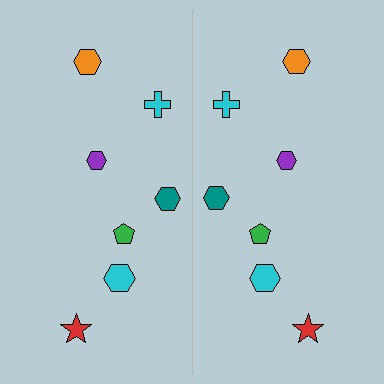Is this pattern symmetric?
Yes, this pattern has bilateral (reflection) symmetry.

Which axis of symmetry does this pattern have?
The pattern has a vertical axis of symmetry running through the center of the image.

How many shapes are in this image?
There are 14 shapes in this image.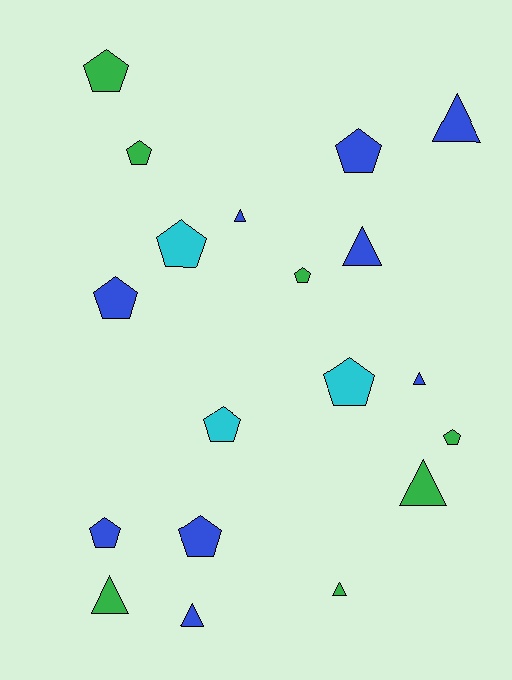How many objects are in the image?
There are 19 objects.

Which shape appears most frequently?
Pentagon, with 11 objects.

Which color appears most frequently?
Blue, with 9 objects.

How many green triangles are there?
There are 3 green triangles.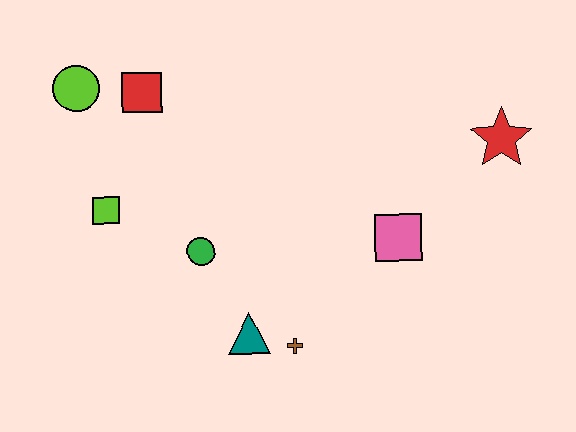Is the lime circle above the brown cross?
Yes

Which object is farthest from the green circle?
The red star is farthest from the green circle.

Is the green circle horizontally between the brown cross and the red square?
Yes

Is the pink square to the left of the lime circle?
No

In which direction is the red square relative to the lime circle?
The red square is to the right of the lime circle.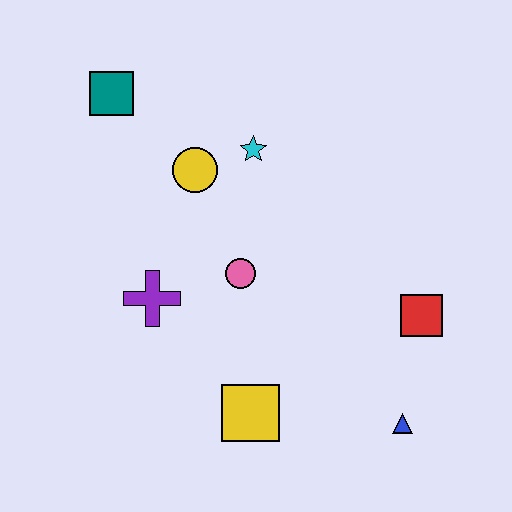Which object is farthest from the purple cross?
The blue triangle is farthest from the purple cross.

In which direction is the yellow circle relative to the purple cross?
The yellow circle is above the purple cross.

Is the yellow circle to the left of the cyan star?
Yes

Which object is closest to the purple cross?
The pink circle is closest to the purple cross.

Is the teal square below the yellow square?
No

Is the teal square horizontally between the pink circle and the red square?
No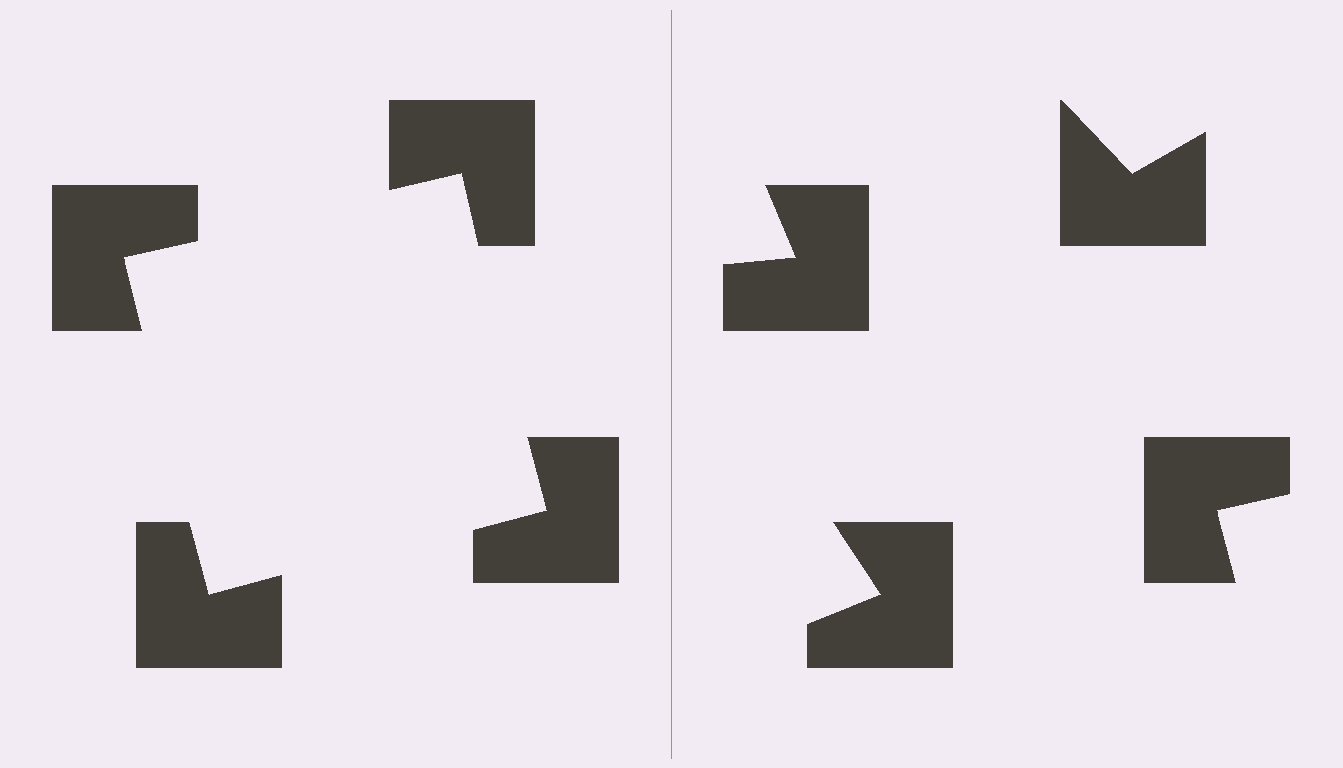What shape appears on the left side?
An illusory square.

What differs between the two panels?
The notched squares are positioned identically on both sides; only the wedge orientations differ. On the left they align to a square; on the right they are misaligned.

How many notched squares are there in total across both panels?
8 — 4 on each side.